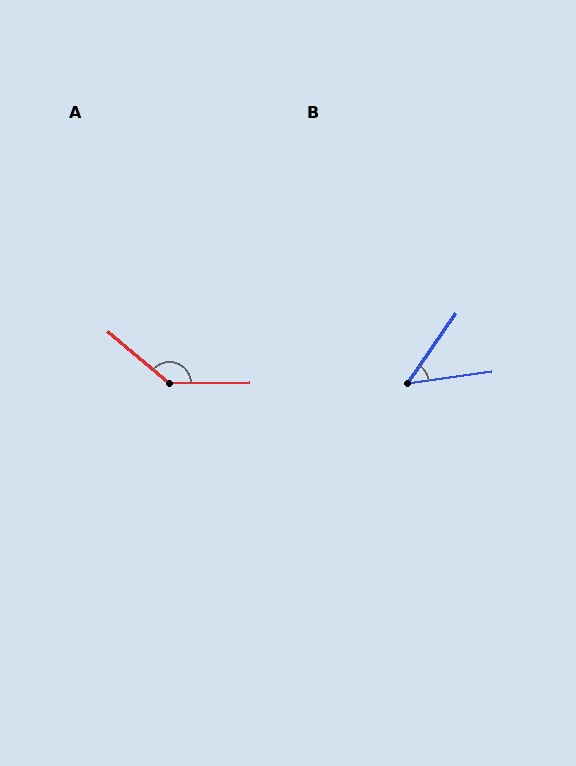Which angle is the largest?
A, at approximately 140 degrees.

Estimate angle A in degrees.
Approximately 140 degrees.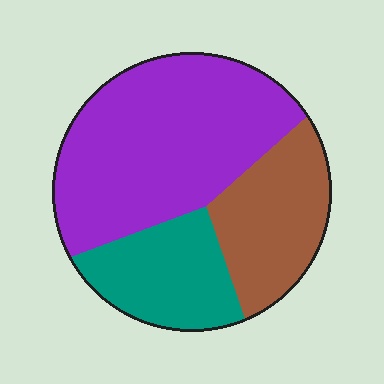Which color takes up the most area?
Purple, at roughly 55%.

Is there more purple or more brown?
Purple.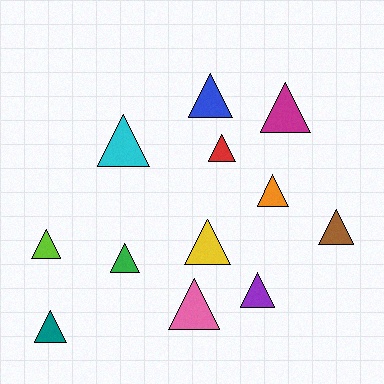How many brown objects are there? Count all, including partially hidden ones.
There is 1 brown object.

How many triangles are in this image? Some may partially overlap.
There are 12 triangles.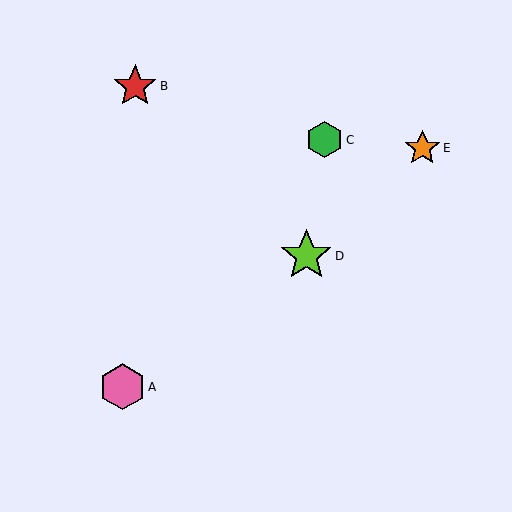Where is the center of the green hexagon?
The center of the green hexagon is at (325, 140).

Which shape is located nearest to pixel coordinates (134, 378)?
The pink hexagon (labeled A) at (122, 387) is nearest to that location.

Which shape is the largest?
The lime star (labeled D) is the largest.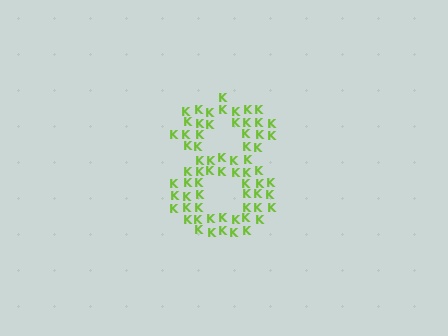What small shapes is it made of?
It is made of small letter K's.